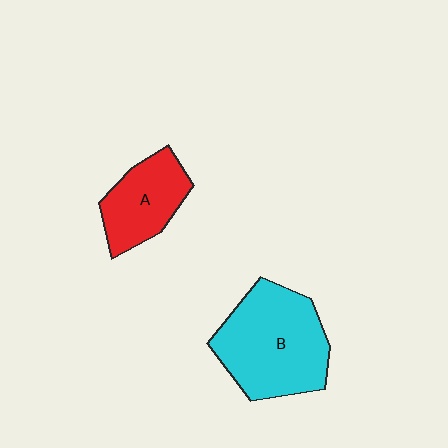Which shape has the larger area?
Shape B (cyan).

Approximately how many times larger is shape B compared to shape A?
Approximately 1.7 times.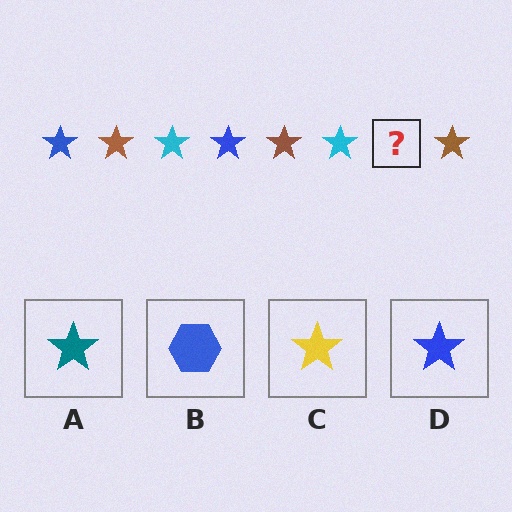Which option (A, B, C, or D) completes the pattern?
D.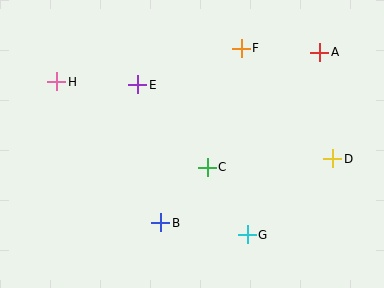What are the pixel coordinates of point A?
Point A is at (320, 52).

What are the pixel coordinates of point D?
Point D is at (333, 159).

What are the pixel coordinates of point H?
Point H is at (57, 82).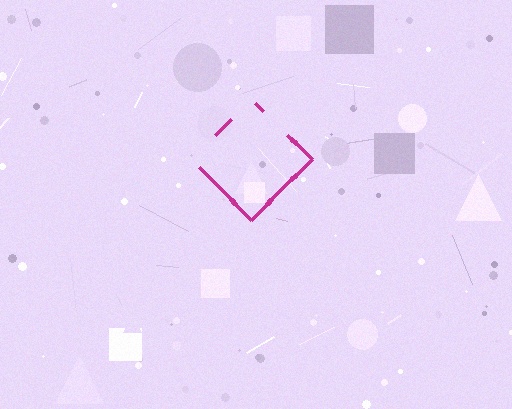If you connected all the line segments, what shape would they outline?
They would outline a diamond.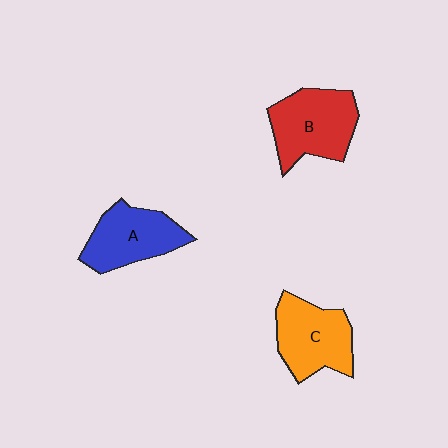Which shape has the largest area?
Shape B (red).